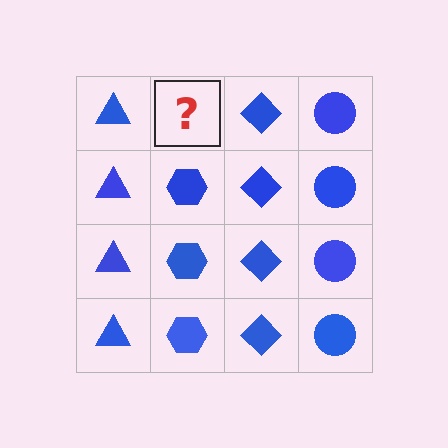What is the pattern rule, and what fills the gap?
The rule is that each column has a consistent shape. The gap should be filled with a blue hexagon.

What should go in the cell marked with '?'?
The missing cell should contain a blue hexagon.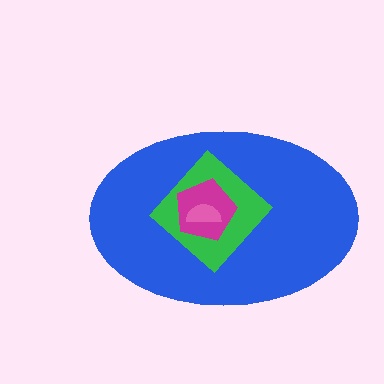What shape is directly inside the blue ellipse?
The green diamond.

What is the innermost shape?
The pink semicircle.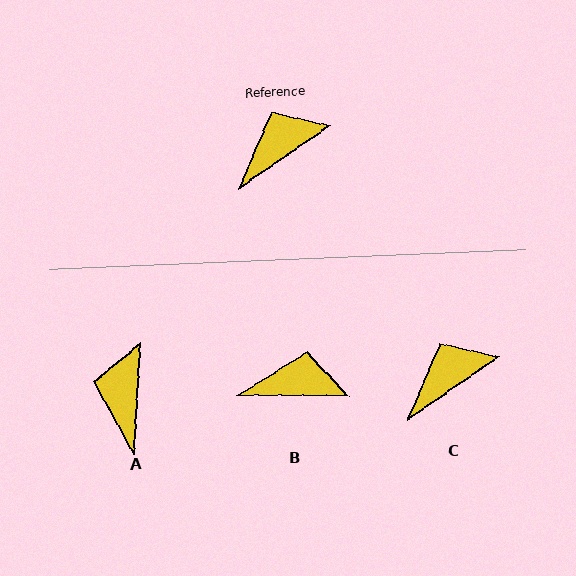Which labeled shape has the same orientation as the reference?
C.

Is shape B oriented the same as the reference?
No, it is off by about 35 degrees.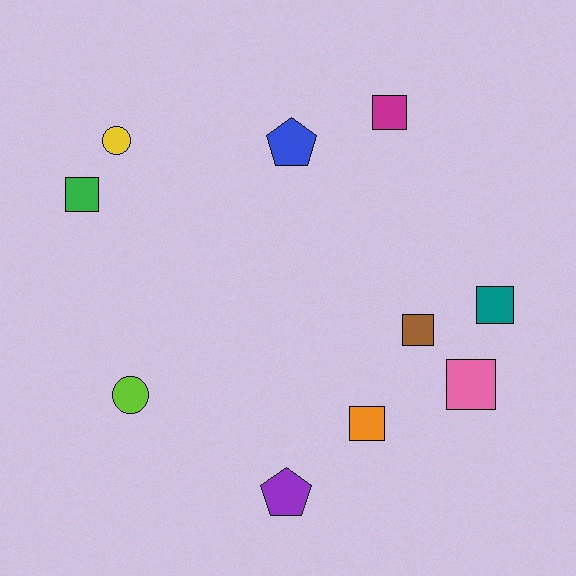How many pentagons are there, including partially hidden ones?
There are 2 pentagons.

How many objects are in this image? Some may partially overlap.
There are 10 objects.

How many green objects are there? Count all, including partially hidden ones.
There is 1 green object.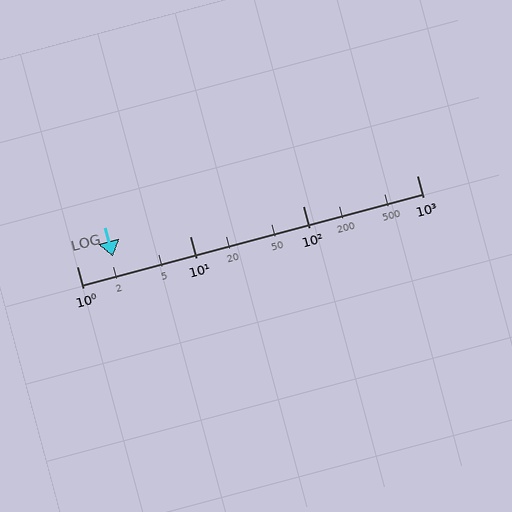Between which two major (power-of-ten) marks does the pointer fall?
The pointer is between 1 and 10.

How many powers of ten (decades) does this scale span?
The scale spans 3 decades, from 1 to 1000.